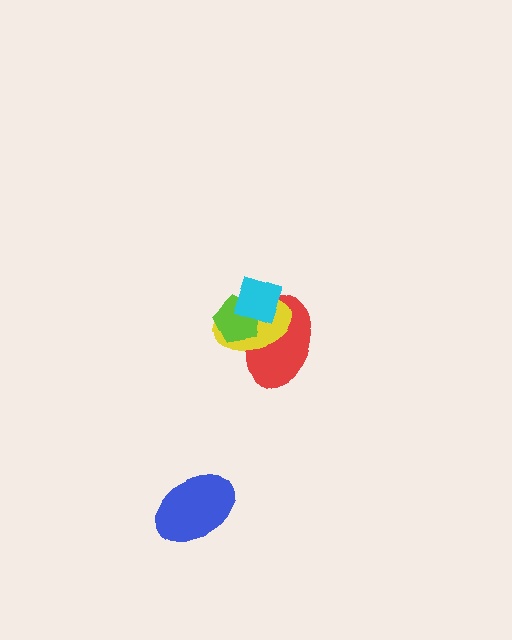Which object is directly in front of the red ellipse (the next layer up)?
The yellow ellipse is directly in front of the red ellipse.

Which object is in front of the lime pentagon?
The cyan diamond is in front of the lime pentagon.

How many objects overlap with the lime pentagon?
3 objects overlap with the lime pentagon.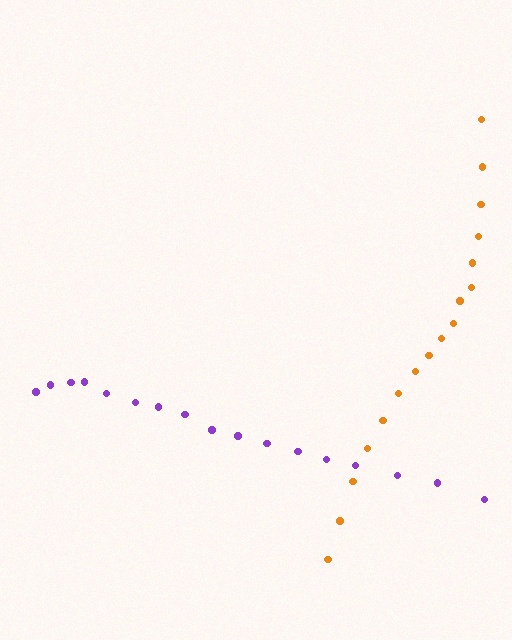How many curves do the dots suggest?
There are 2 distinct paths.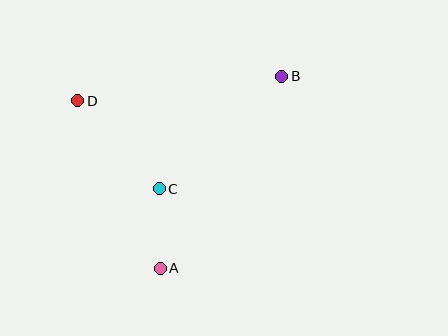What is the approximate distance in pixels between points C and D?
The distance between C and D is approximately 120 pixels.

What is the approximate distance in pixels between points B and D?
The distance between B and D is approximately 206 pixels.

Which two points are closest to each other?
Points A and C are closest to each other.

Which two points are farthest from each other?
Points A and B are farthest from each other.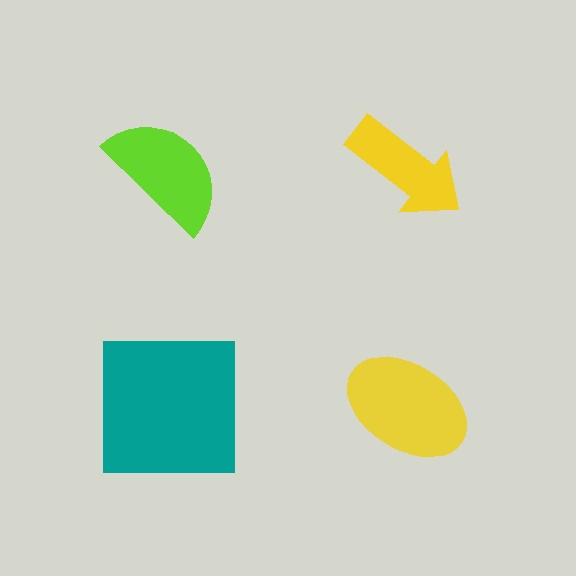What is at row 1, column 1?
A lime semicircle.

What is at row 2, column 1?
A teal square.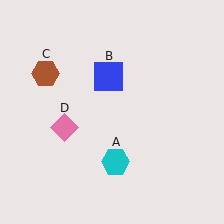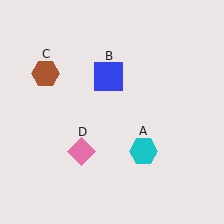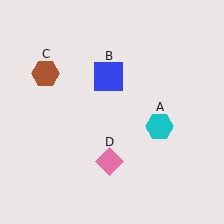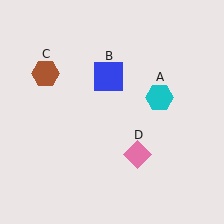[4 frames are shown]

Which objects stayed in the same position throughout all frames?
Blue square (object B) and brown hexagon (object C) remained stationary.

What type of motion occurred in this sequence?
The cyan hexagon (object A), pink diamond (object D) rotated counterclockwise around the center of the scene.